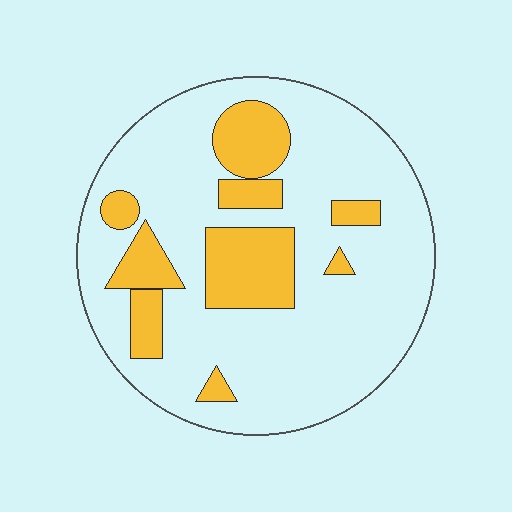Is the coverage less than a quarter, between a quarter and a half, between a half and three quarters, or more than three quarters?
Less than a quarter.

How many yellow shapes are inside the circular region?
9.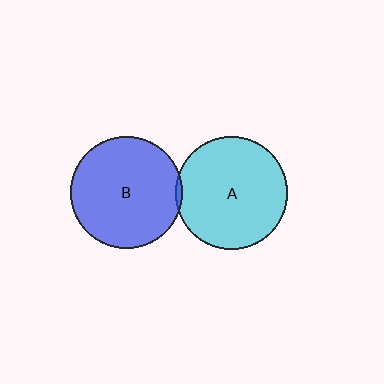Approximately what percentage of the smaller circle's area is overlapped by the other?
Approximately 5%.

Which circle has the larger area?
Circle A (cyan).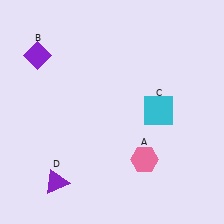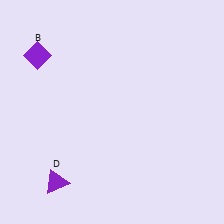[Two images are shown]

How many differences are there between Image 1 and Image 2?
There are 2 differences between the two images.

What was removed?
The cyan square (C), the pink hexagon (A) were removed in Image 2.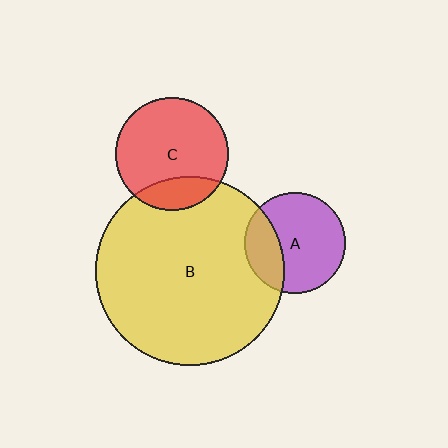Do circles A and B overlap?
Yes.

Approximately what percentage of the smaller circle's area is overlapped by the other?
Approximately 30%.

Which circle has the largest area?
Circle B (yellow).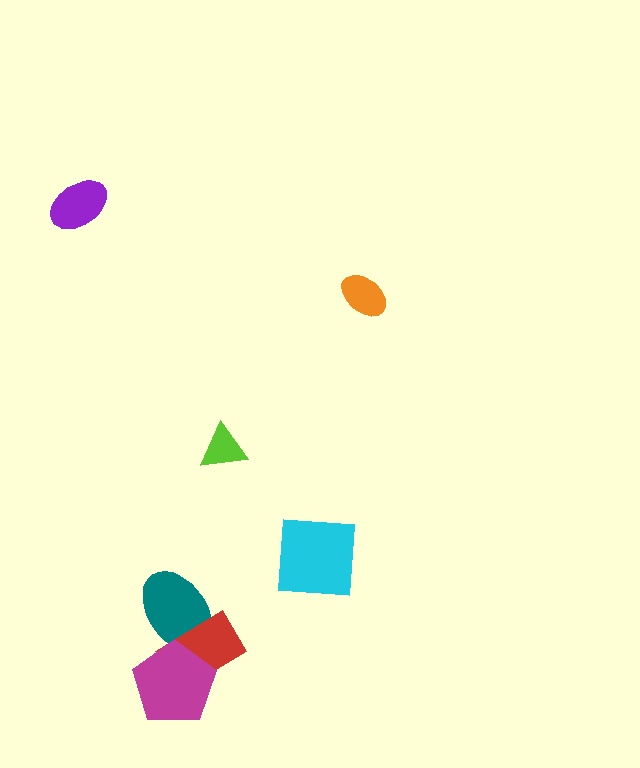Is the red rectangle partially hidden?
Yes, it is partially covered by another shape.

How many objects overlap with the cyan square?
0 objects overlap with the cyan square.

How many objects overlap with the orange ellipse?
0 objects overlap with the orange ellipse.